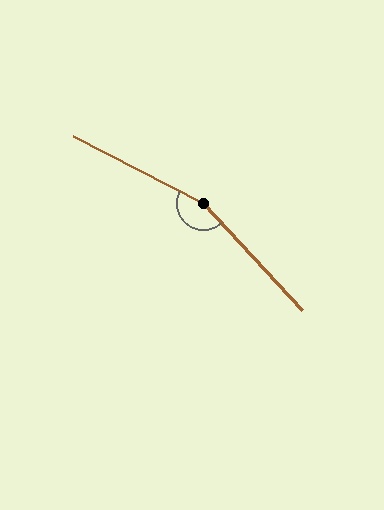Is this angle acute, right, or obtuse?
It is obtuse.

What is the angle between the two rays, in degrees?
Approximately 160 degrees.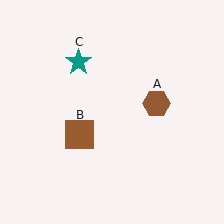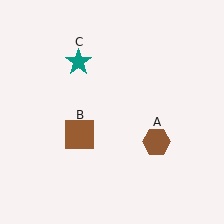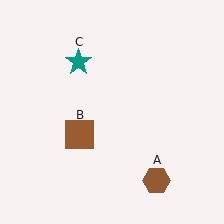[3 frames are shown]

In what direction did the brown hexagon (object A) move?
The brown hexagon (object A) moved down.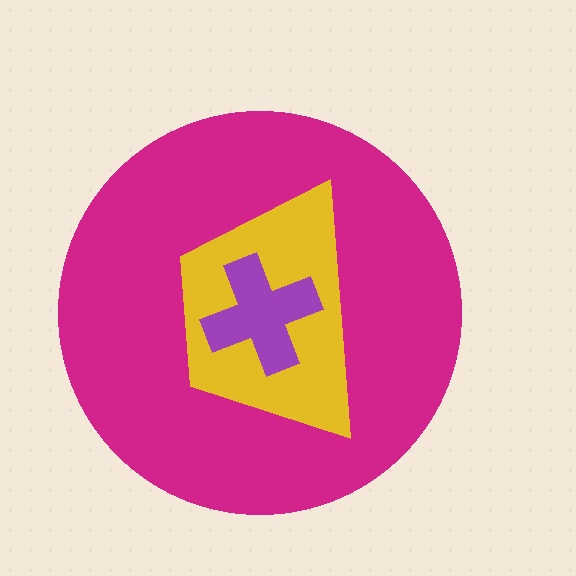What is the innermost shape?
The purple cross.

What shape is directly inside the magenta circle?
The yellow trapezoid.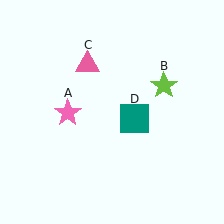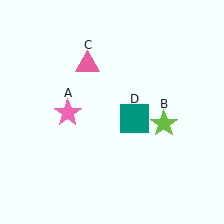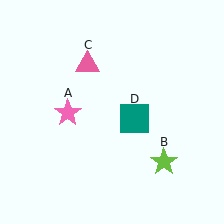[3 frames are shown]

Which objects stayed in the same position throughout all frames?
Pink star (object A) and pink triangle (object C) and teal square (object D) remained stationary.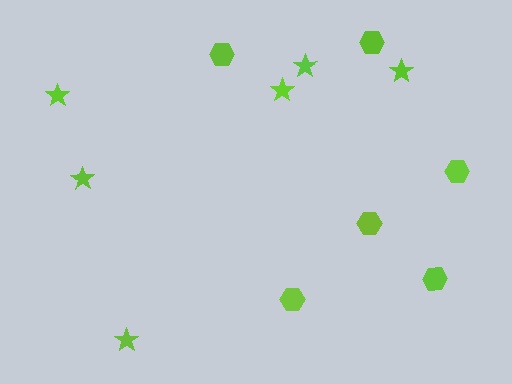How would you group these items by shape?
There are 2 groups: one group of stars (6) and one group of hexagons (6).